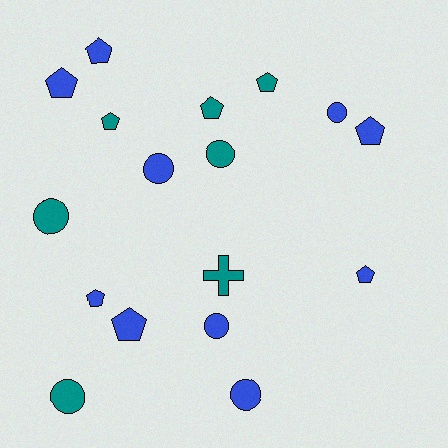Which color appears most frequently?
Blue, with 10 objects.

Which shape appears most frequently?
Pentagon, with 9 objects.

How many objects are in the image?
There are 17 objects.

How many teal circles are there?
There are 3 teal circles.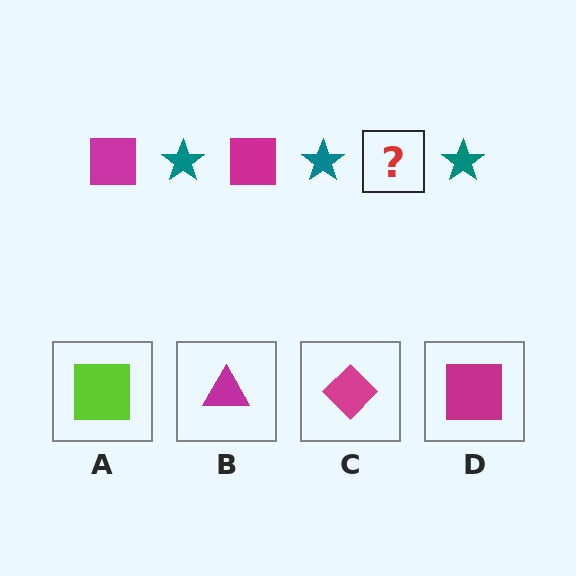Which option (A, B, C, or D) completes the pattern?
D.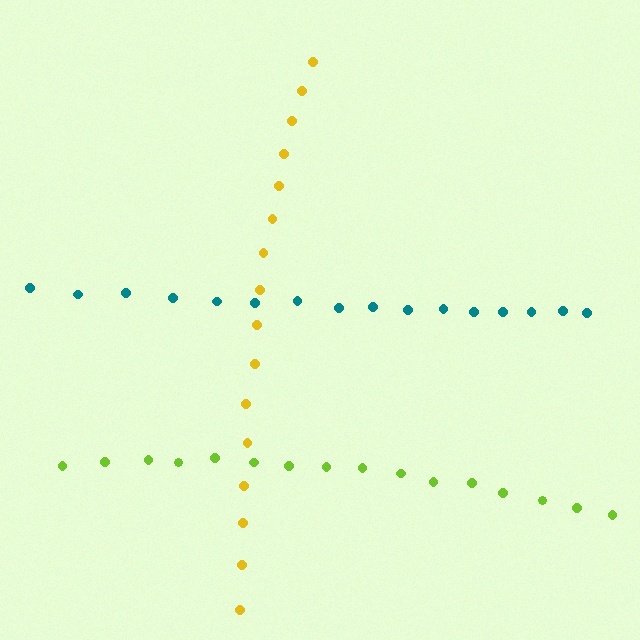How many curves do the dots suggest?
There are 3 distinct paths.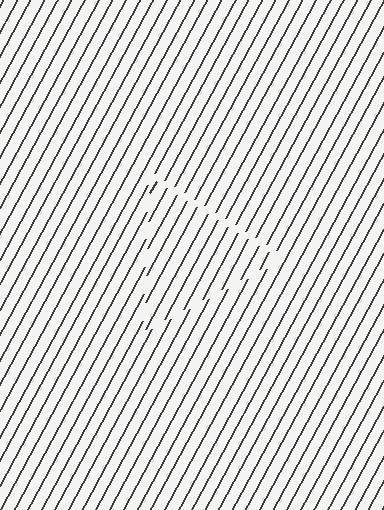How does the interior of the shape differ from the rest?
The interior of the shape contains the same grating, shifted by half a period — the contour is defined by the phase discontinuity where line-ends from the inner and outer gratings abut.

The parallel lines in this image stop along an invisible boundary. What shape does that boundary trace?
An illusory triangle. The interior of the shape contains the same grating, shifted by half a period — the contour is defined by the phase discontinuity where line-ends from the inner and outer gratings abut.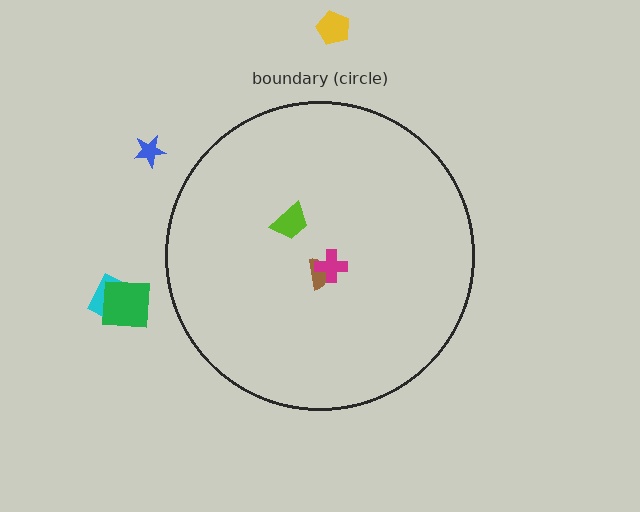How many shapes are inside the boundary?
3 inside, 4 outside.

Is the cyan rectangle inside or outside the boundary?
Outside.